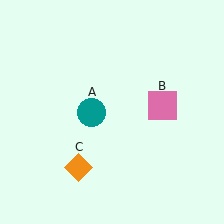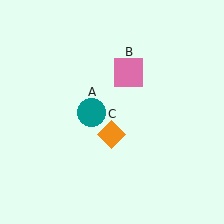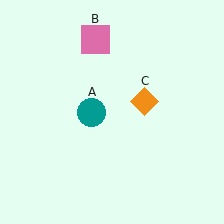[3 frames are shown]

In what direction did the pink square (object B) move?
The pink square (object B) moved up and to the left.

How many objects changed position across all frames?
2 objects changed position: pink square (object B), orange diamond (object C).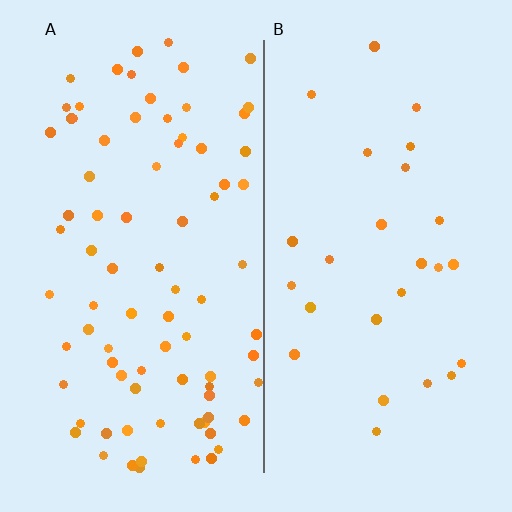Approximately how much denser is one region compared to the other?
Approximately 3.1× — region A over region B.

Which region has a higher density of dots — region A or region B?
A (the left).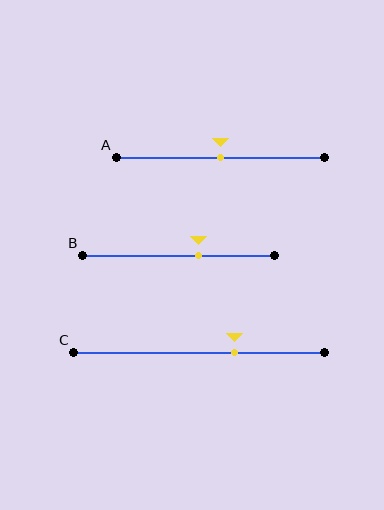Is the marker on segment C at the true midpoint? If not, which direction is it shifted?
No, the marker on segment C is shifted to the right by about 14% of the segment length.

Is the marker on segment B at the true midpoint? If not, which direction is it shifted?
No, the marker on segment B is shifted to the right by about 10% of the segment length.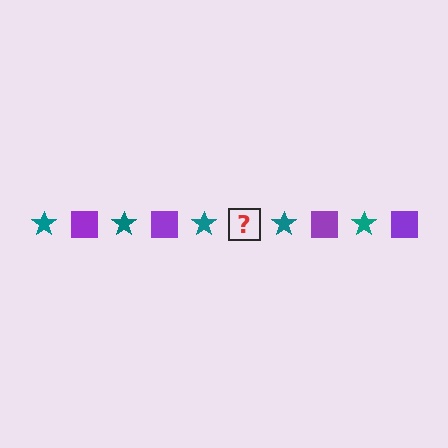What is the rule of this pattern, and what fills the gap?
The rule is that the pattern alternates between teal star and purple square. The gap should be filled with a purple square.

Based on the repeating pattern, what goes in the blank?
The blank should be a purple square.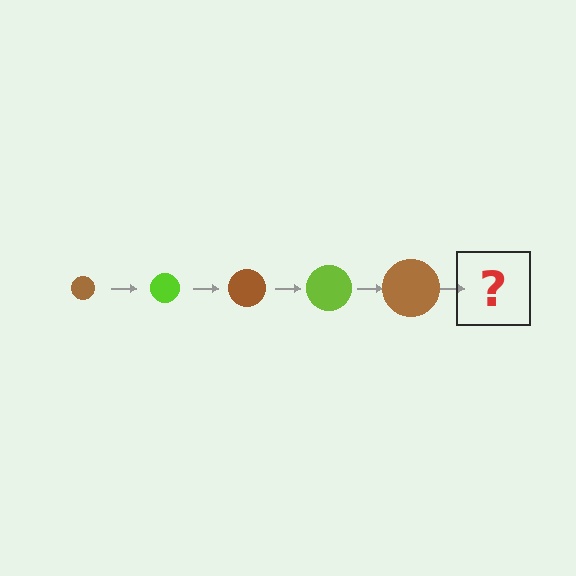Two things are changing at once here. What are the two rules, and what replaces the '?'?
The two rules are that the circle grows larger each step and the color cycles through brown and lime. The '?' should be a lime circle, larger than the previous one.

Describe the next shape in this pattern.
It should be a lime circle, larger than the previous one.